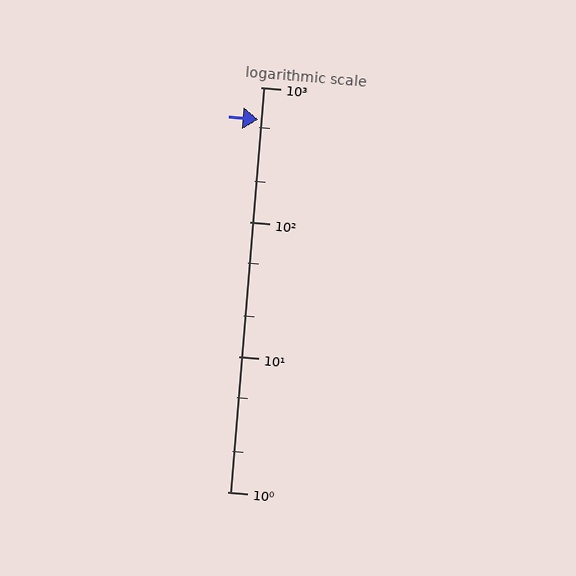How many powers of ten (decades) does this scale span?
The scale spans 3 decades, from 1 to 1000.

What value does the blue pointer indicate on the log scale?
The pointer indicates approximately 580.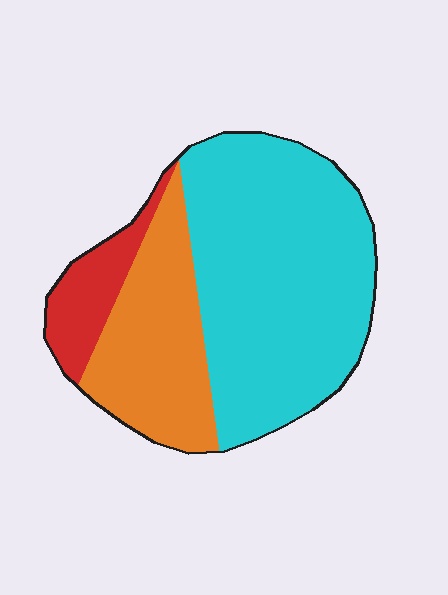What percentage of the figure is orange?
Orange covers roughly 30% of the figure.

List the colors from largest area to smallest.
From largest to smallest: cyan, orange, red.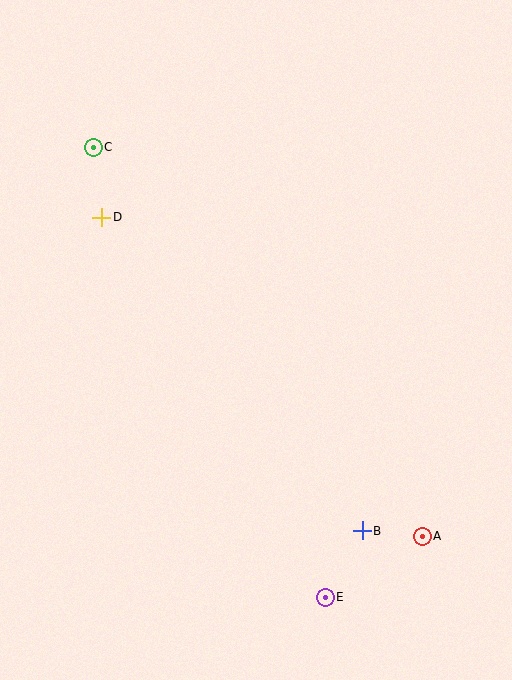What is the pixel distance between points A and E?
The distance between A and E is 115 pixels.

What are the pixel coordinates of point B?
Point B is at (362, 531).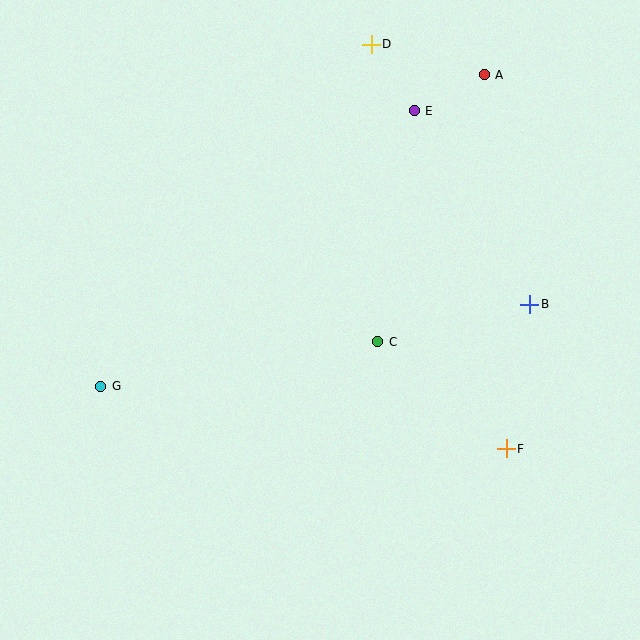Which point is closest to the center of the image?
Point C at (378, 342) is closest to the center.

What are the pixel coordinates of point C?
Point C is at (378, 342).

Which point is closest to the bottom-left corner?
Point G is closest to the bottom-left corner.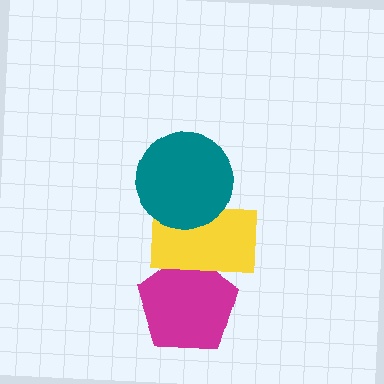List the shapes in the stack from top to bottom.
From top to bottom: the teal circle, the yellow rectangle, the magenta pentagon.